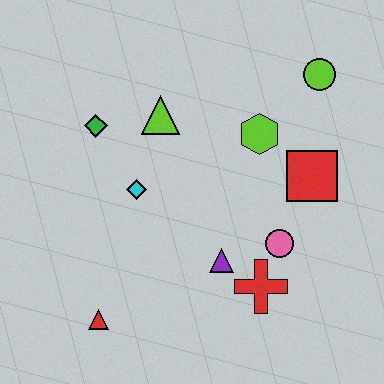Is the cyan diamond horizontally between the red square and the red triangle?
Yes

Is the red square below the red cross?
No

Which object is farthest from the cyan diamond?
The lime circle is farthest from the cyan diamond.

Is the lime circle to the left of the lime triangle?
No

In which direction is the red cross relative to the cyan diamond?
The red cross is to the right of the cyan diamond.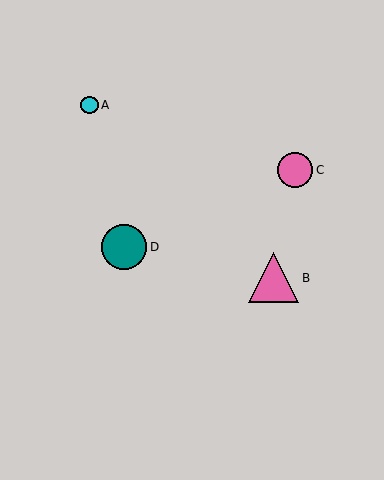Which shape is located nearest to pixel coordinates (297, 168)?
The pink circle (labeled C) at (295, 170) is nearest to that location.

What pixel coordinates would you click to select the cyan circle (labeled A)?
Click at (90, 105) to select the cyan circle A.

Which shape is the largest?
The pink triangle (labeled B) is the largest.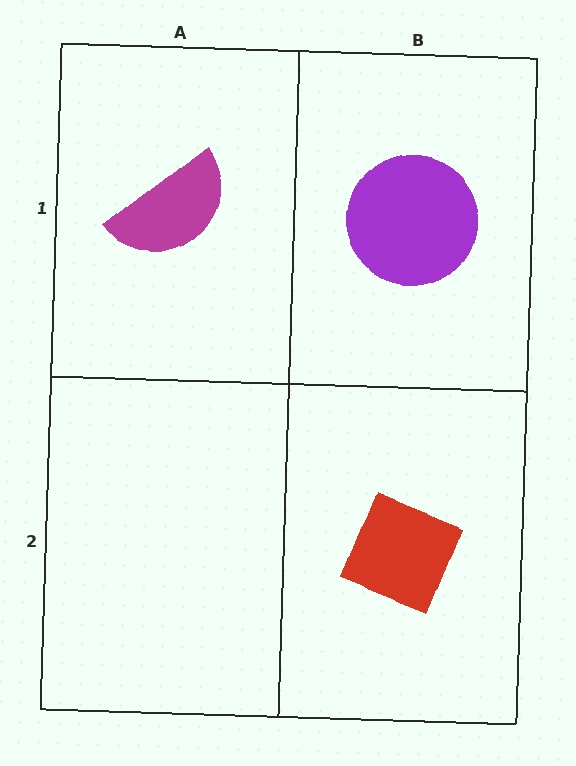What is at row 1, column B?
A purple circle.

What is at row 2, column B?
A red diamond.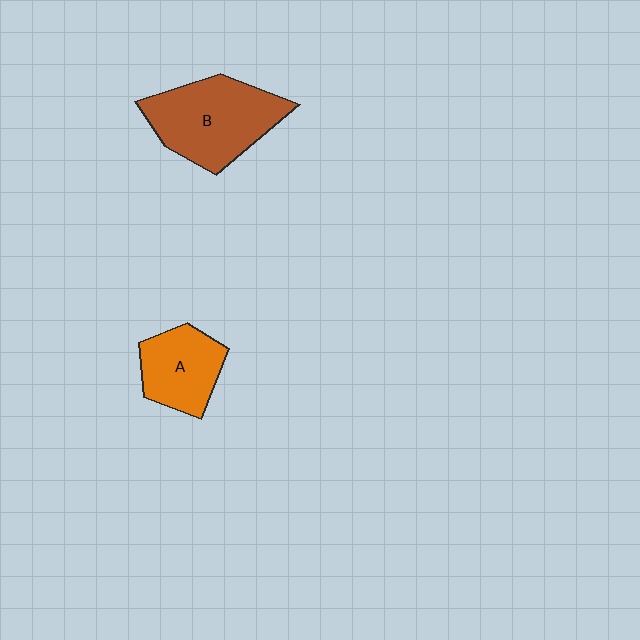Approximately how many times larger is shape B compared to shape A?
Approximately 1.6 times.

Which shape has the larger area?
Shape B (brown).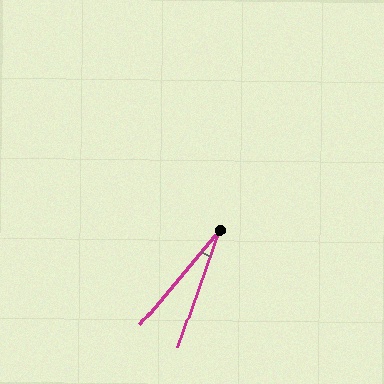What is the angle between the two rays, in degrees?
Approximately 20 degrees.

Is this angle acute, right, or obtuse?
It is acute.